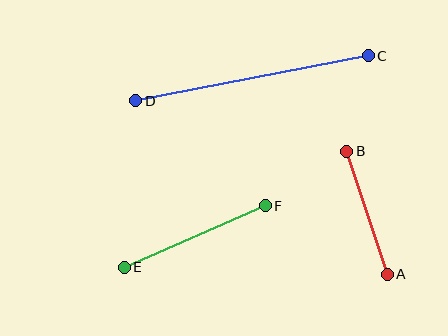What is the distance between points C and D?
The distance is approximately 237 pixels.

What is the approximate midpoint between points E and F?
The midpoint is at approximately (195, 236) pixels.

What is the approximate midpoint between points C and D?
The midpoint is at approximately (252, 78) pixels.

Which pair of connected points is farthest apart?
Points C and D are farthest apart.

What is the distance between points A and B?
The distance is approximately 130 pixels.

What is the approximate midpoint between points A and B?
The midpoint is at approximately (367, 213) pixels.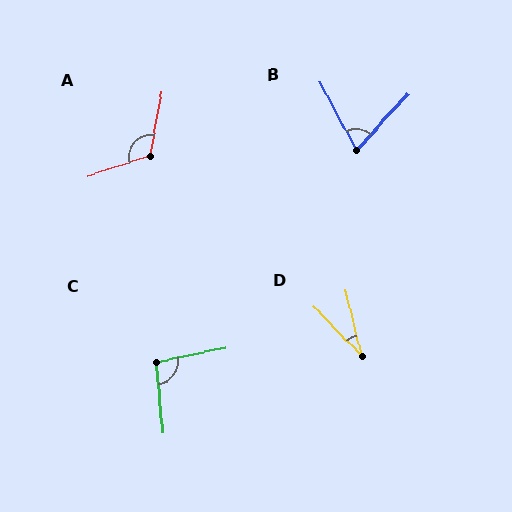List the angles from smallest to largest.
D (31°), B (70°), C (97°), A (119°).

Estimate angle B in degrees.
Approximately 70 degrees.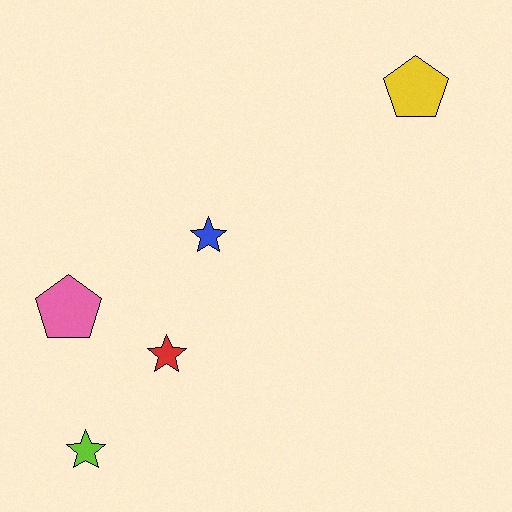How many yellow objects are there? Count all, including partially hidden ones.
There is 1 yellow object.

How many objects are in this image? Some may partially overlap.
There are 5 objects.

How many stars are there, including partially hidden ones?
There are 3 stars.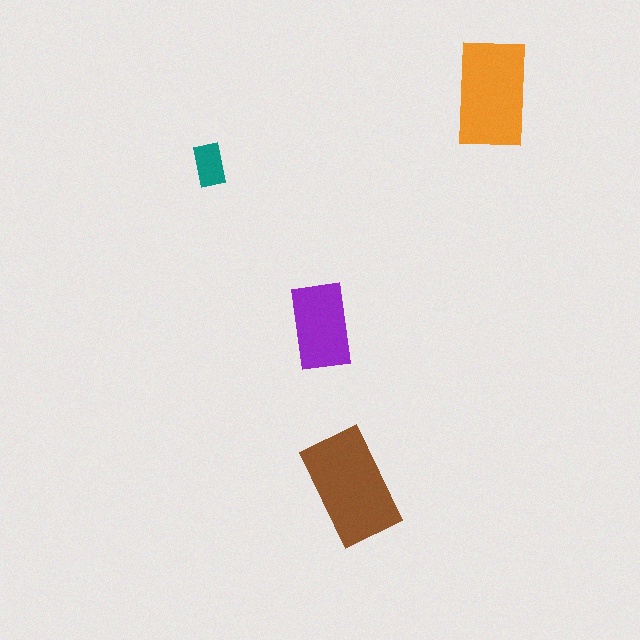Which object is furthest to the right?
The orange rectangle is rightmost.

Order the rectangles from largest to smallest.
the brown one, the orange one, the purple one, the teal one.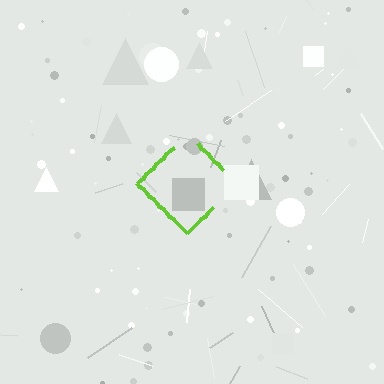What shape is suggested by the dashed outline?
The dashed outline suggests a diamond.